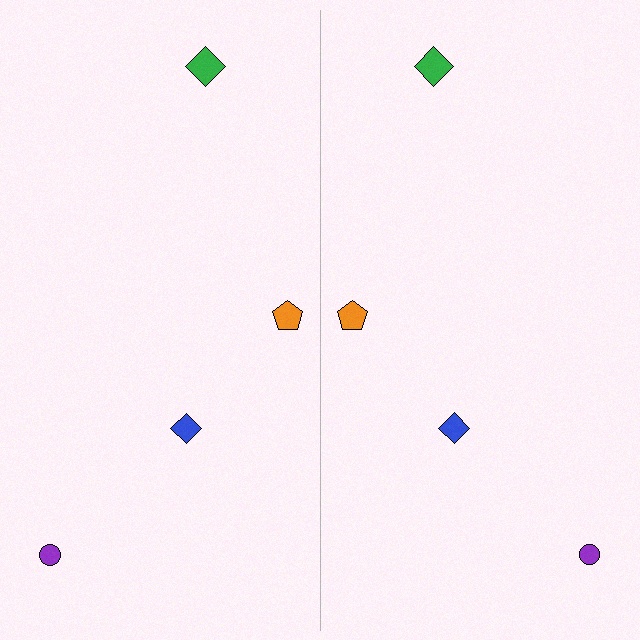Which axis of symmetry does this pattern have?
The pattern has a vertical axis of symmetry running through the center of the image.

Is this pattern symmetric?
Yes, this pattern has bilateral (reflection) symmetry.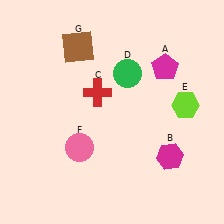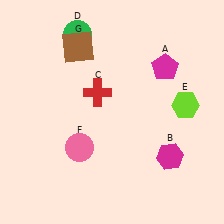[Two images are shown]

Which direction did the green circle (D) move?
The green circle (D) moved left.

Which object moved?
The green circle (D) moved left.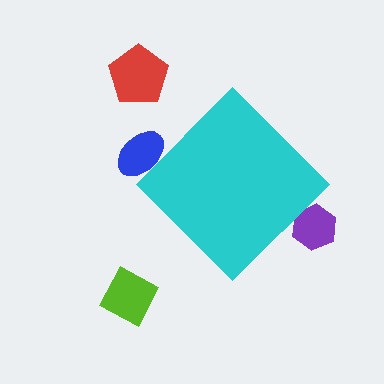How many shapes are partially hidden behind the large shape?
2 shapes are partially hidden.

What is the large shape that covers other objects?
A cyan diamond.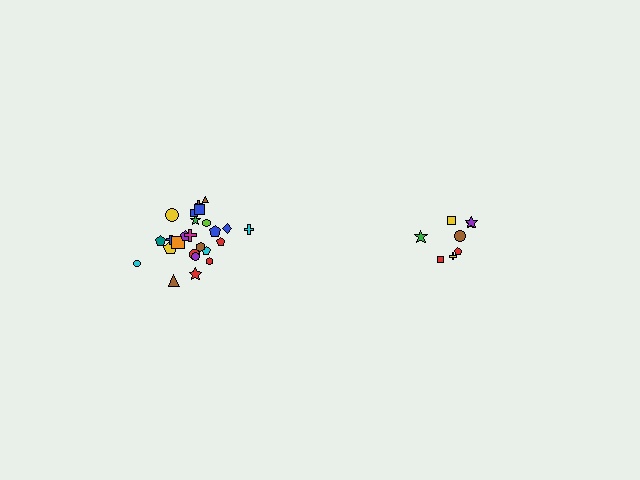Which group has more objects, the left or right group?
The left group.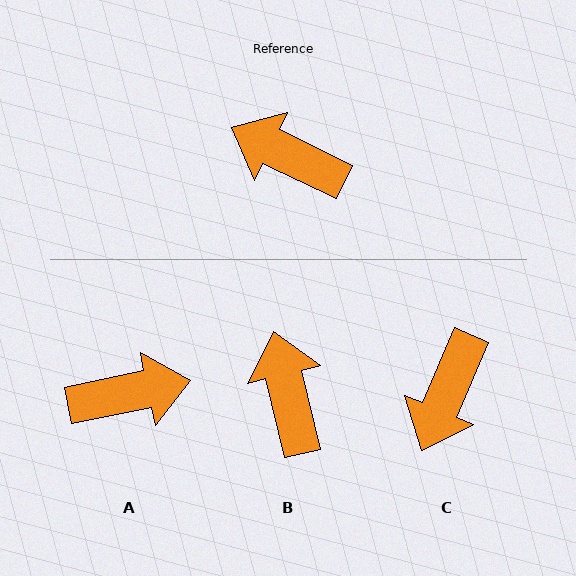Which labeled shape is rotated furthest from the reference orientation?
A, about 142 degrees away.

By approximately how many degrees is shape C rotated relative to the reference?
Approximately 93 degrees counter-clockwise.